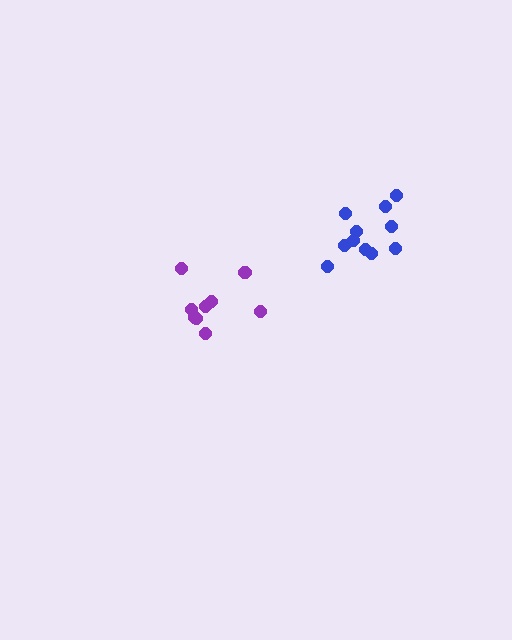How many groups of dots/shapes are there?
There are 2 groups.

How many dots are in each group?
Group 1: 11 dots, Group 2: 9 dots (20 total).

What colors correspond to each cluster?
The clusters are colored: blue, purple.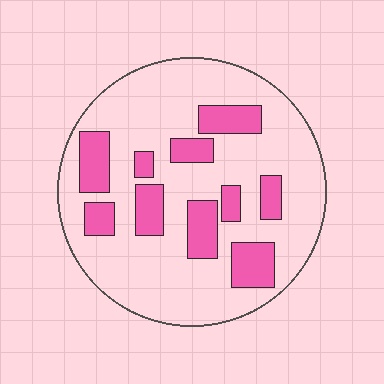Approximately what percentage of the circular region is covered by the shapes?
Approximately 25%.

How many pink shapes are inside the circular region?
10.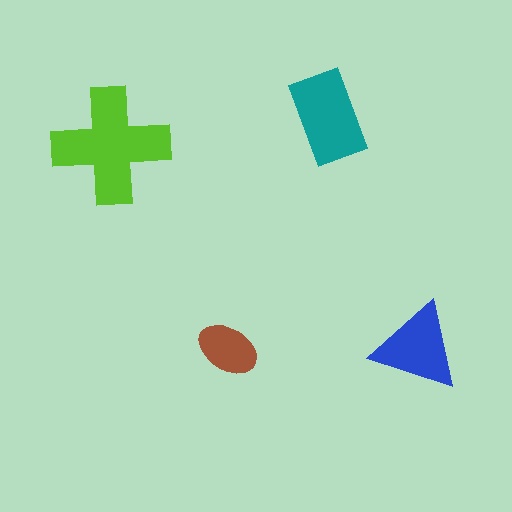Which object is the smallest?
The brown ellipse.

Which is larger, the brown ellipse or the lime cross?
The lime cross.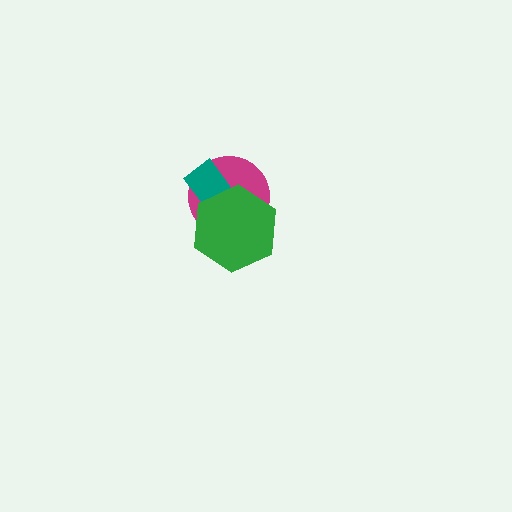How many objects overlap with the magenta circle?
2 objects overlap with the magenta circle.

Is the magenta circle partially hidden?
Yes, it is partially covered by another shape.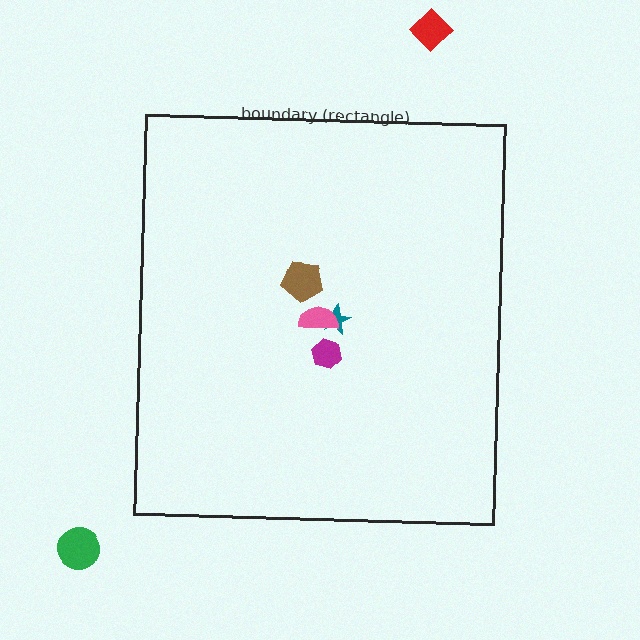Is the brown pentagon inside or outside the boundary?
Inside.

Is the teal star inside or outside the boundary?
Inside.